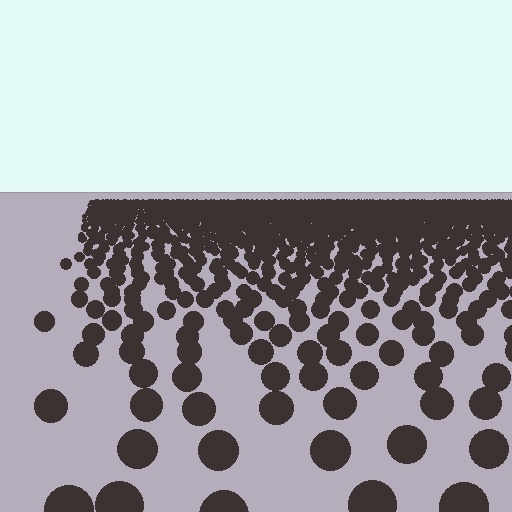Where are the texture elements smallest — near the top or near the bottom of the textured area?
Near the top.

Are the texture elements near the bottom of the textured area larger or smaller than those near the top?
Larger. Near the bottom, elements are closer to the viewer and appear at a bigger on-screen size.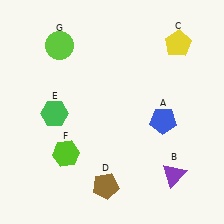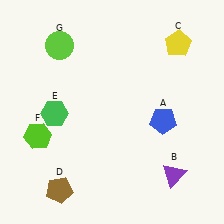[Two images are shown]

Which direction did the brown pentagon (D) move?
The brown pentagon (D) moved left.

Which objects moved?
The objects that moved are: the brown pentagon (D), the lime hexagon (F).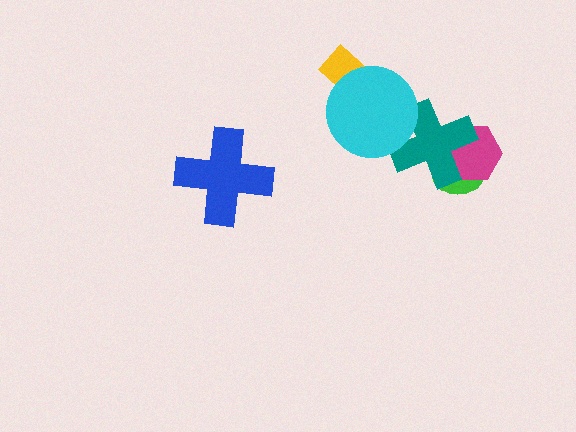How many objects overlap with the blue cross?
0 objects overlap with the blue cross.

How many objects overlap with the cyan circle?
2 objects overlap with the cyan circle.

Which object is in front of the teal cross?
The cyan circle is in front of the teal cross.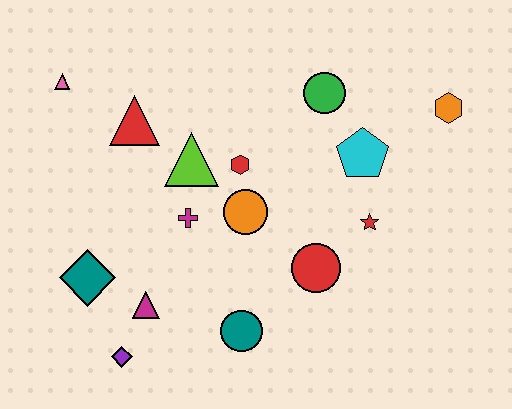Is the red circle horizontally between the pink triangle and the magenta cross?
No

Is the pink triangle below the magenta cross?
No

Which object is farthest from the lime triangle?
The orange hexagon is farthest from the lime triangle.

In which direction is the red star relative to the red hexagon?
The red star is to the right of the red hexagon.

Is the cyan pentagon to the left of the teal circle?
No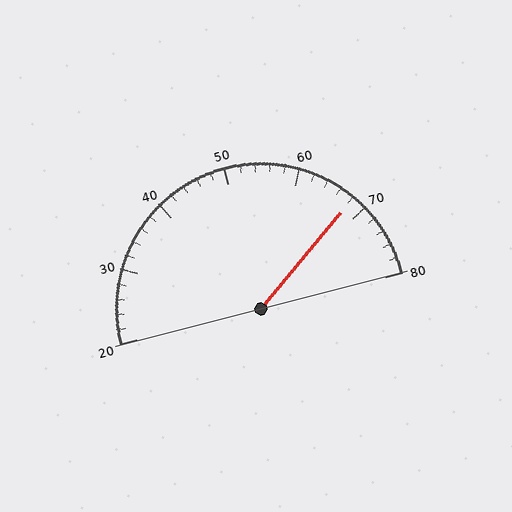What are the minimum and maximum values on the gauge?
The gauge ranges from 20 to 80.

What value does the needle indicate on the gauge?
The needle indicates approximately 68.